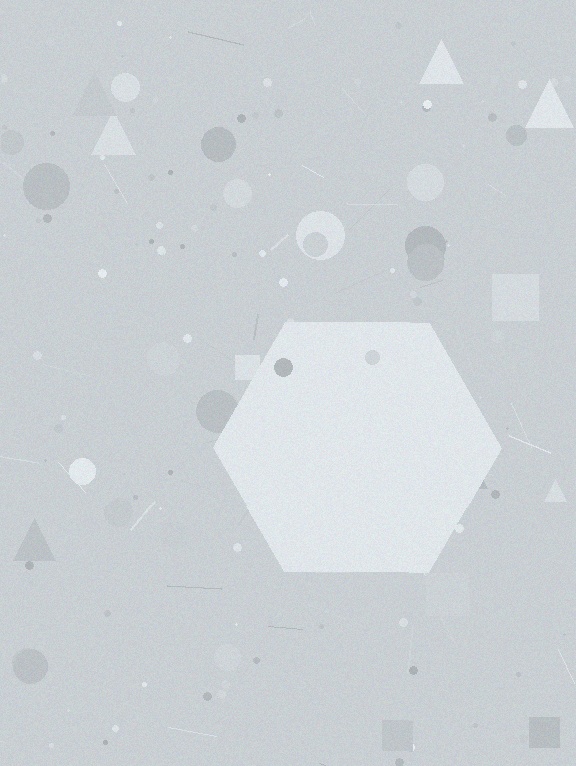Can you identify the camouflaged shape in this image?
The camouflaged shape is a hexagon.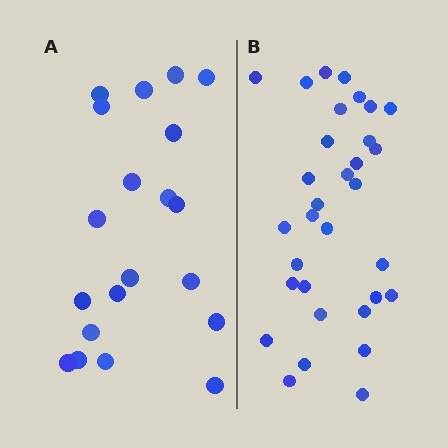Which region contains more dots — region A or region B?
Region B (the right region) has more dots.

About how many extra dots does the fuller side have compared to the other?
Region B has roughly 12 or so more dots than region A.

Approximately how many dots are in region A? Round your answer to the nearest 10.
About 20 dots.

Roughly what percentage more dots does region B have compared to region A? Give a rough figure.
About 60% more.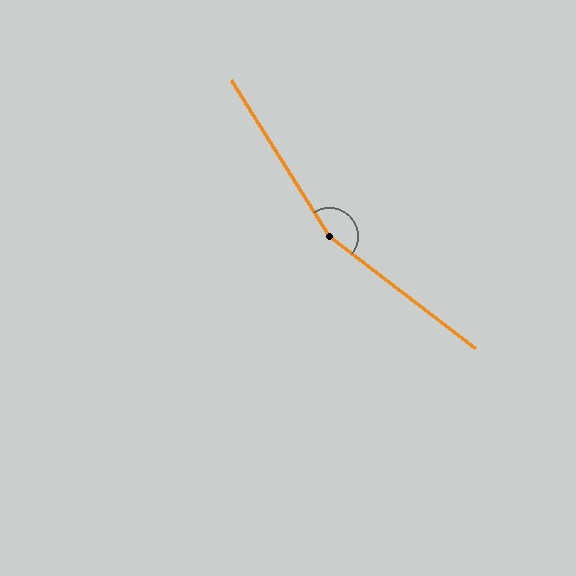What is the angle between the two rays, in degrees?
Approximately 159 degrees.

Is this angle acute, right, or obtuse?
It is obtuse.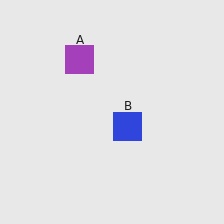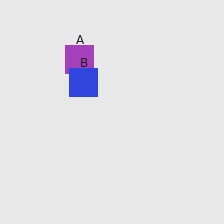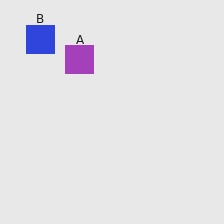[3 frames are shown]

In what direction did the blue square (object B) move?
The blue square (object B) moved up and to the left.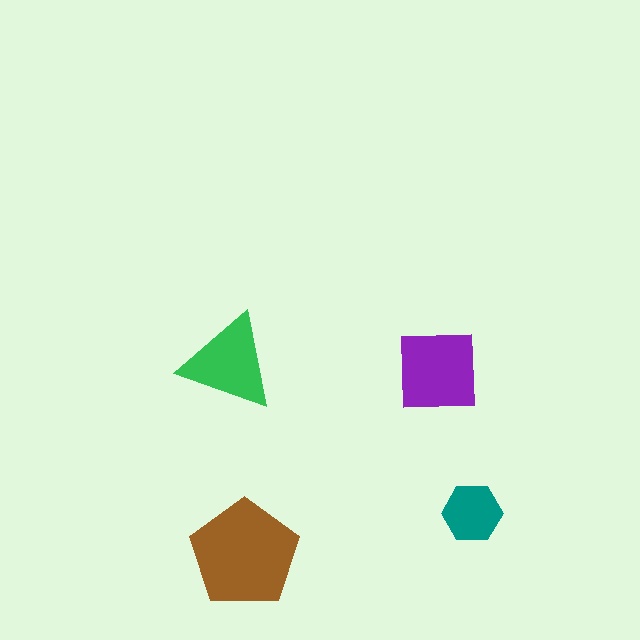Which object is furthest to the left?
The green triangle is leftmost.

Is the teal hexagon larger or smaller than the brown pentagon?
Smaller.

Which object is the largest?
The brown pentagon.